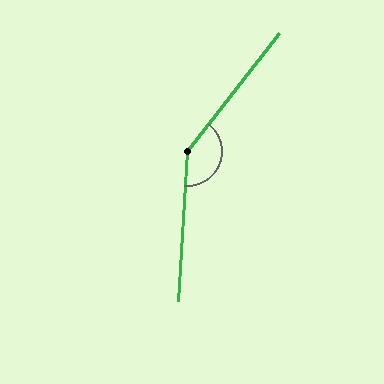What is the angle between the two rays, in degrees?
Approximately 145 degrees.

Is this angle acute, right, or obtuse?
It is obtuse.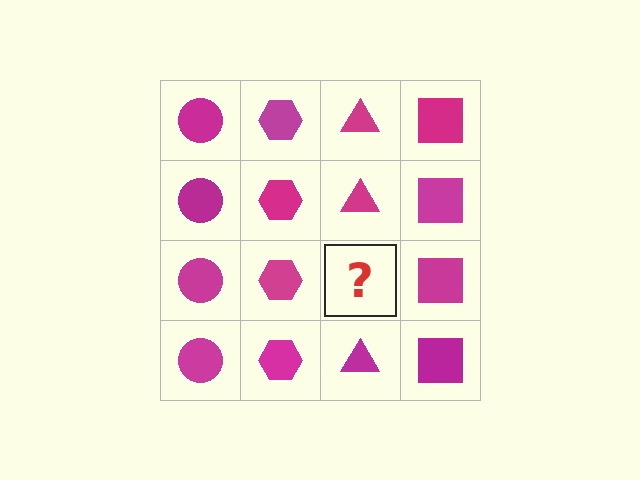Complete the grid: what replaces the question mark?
The question mark should be replaced with a magenta triangle.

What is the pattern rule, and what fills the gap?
The rule is that each column has a consistent shape. The gap should be filled with a magenta triangle.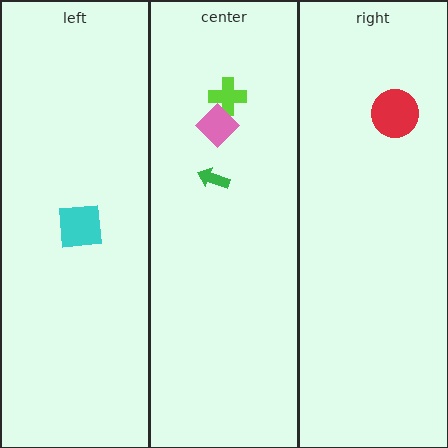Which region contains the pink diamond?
The center region.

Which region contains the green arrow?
The center region.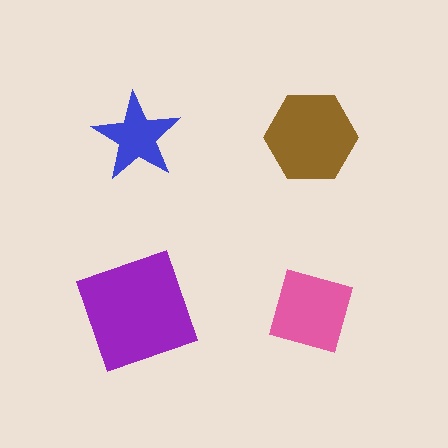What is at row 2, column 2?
A pink diamond.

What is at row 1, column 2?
A brown hexagon.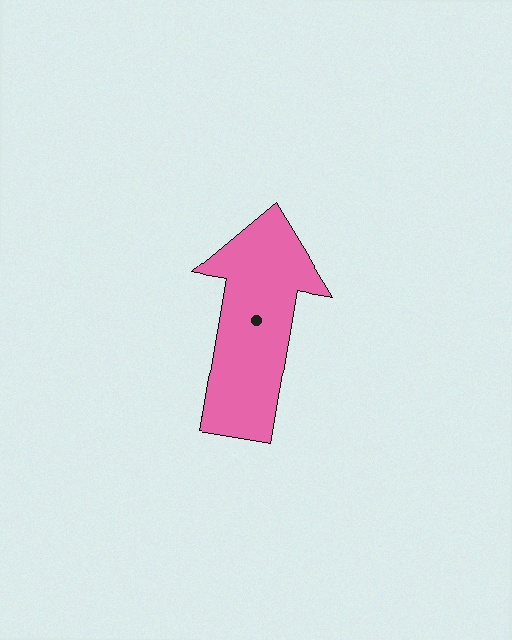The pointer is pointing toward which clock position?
Roughly 12 o'clock.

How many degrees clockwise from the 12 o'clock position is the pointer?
Approximately 10 degrees.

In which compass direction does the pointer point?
North.